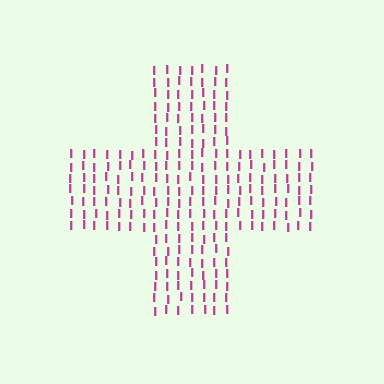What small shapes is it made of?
It is made of small letter I's.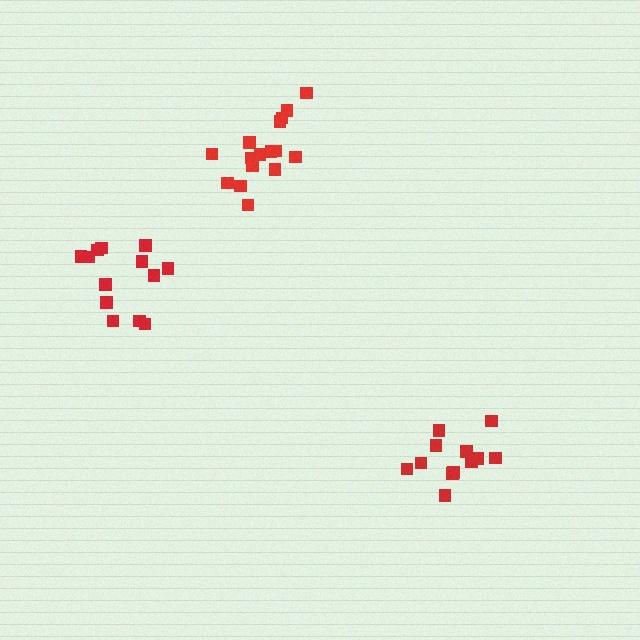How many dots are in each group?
Group 1: 12 dots, Group 2: 13 dots, Group 3: 16 dots (41 total).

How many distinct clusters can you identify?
There are 3 distinct clusters.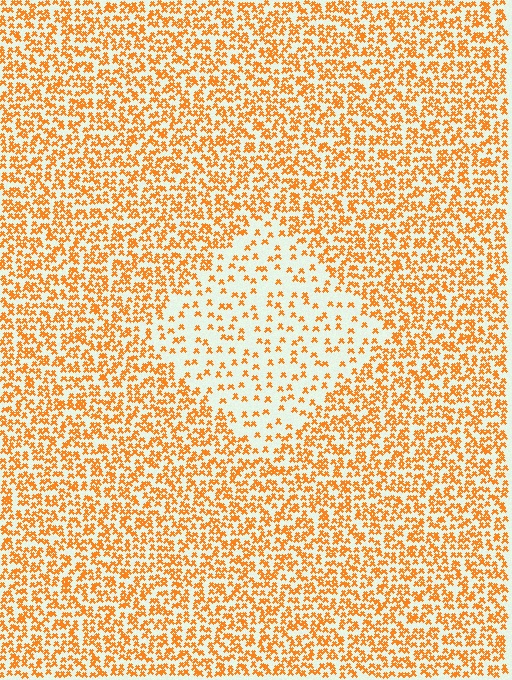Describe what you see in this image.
The image contains small orange elements arranged at two different densities. A diamond-shaped region is visible where the elements are less densely packed than the surrounding area.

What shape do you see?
I see a diamond.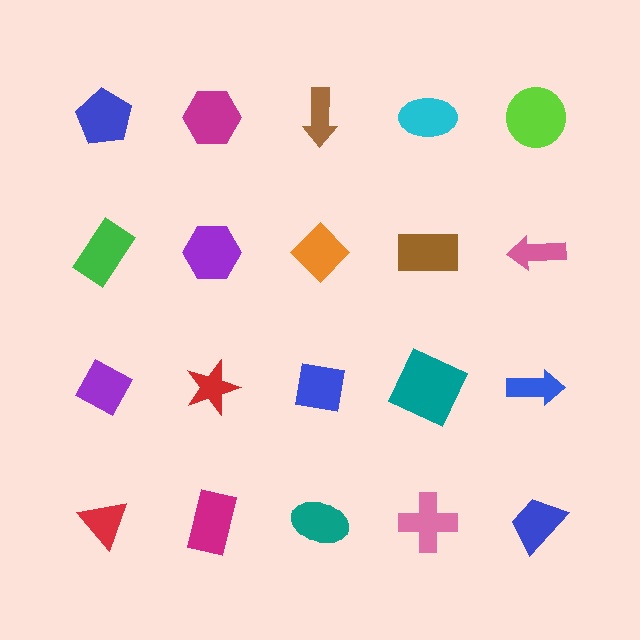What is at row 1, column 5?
A lime circle.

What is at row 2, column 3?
An orange diamond.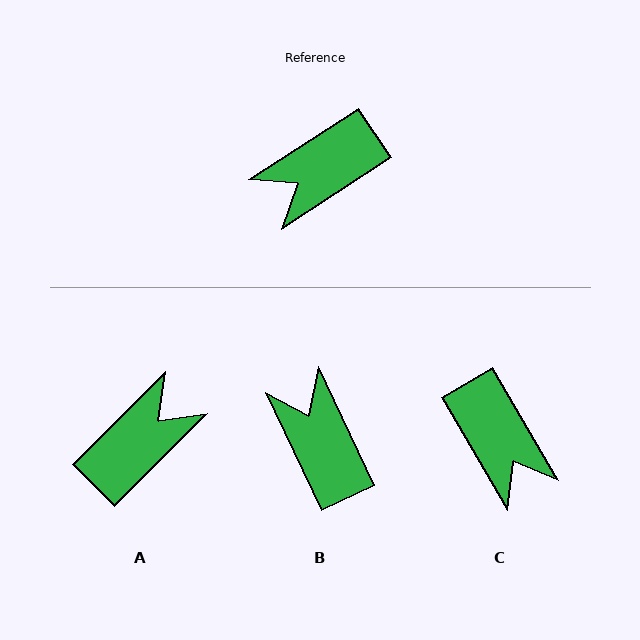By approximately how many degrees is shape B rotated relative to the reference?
Approximately 98 degrees clockwise.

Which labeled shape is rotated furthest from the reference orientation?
A, about 168 degrees away.